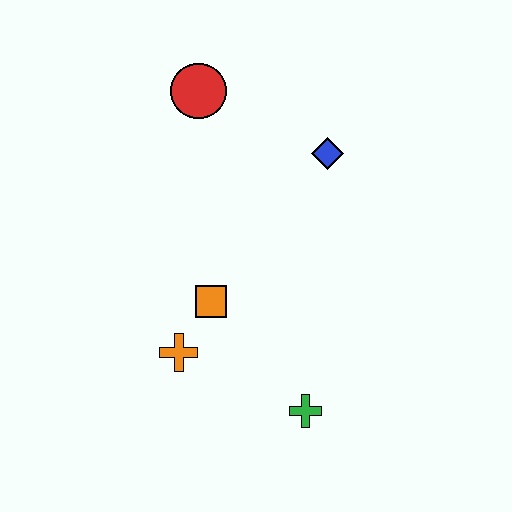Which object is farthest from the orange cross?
The red circle is farthest from the orange cross.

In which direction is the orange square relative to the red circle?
The orange square is below the red circle.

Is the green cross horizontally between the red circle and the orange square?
No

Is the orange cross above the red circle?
No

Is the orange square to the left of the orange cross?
No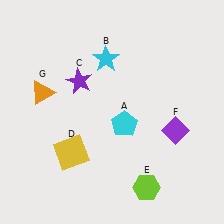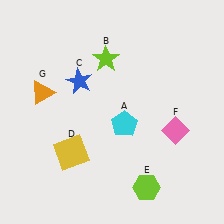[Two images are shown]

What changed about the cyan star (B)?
In Image 1, B is cyan. In Image 2, it changed to lime.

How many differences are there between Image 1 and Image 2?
There are 3 differences between the two images.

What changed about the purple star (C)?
In Image 1, C is purple. In Image 2, it changed to blue.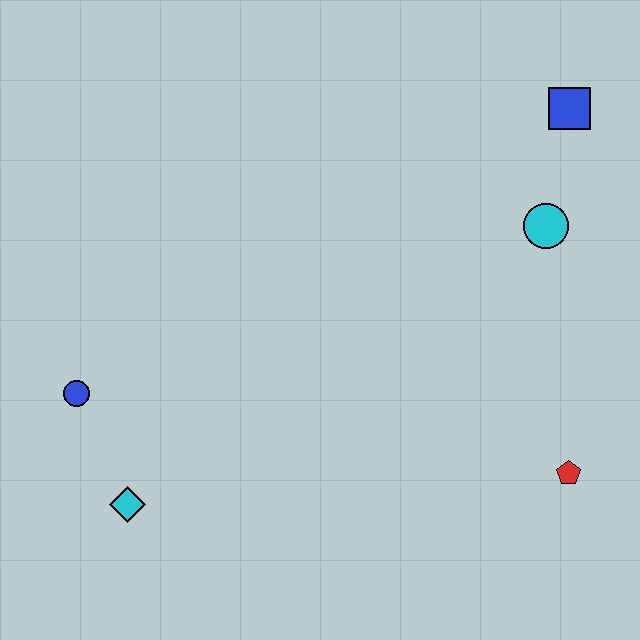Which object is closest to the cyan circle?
The blue square is closest to the cyan circle.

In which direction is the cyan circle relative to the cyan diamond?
The cyan circle is to the right of the cyan diamond.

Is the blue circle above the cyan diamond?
Yes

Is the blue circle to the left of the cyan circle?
Yes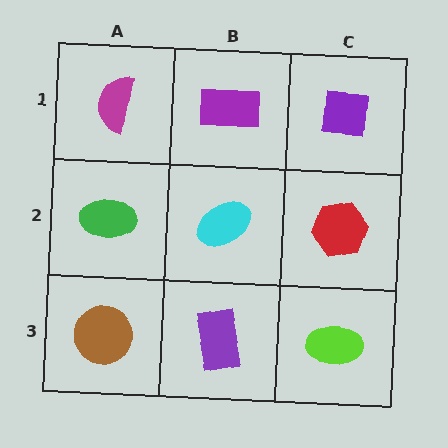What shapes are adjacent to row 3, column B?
A cyan ellipse (row 2, column B), a brown circle (row 3, column A), a lime ellipse (row 3, column C).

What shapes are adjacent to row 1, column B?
A cyan ellipse (row 2, column B), a magenta semicircle (row 1, column A), a purple square (row 1, column C).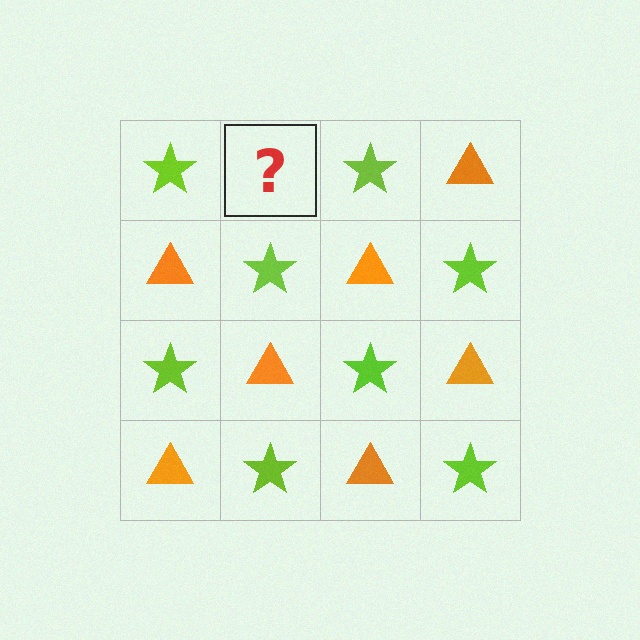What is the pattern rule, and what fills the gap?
The rule is that it alternates lime star and orange triangle in a checkerboard pattern. The gap should be filled with an orange triangle.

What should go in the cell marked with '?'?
The missing cell should contain an orange triangle.